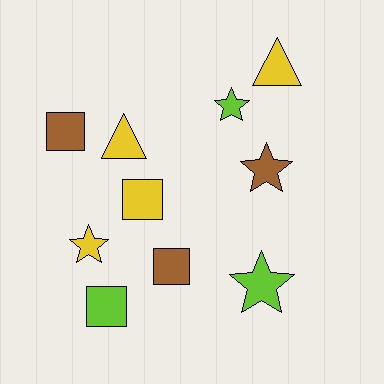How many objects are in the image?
There are 10 objects.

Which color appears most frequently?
Yellow, with 4 objects.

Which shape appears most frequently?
Square, with 4 objects.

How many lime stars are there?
There are 2 lime stars.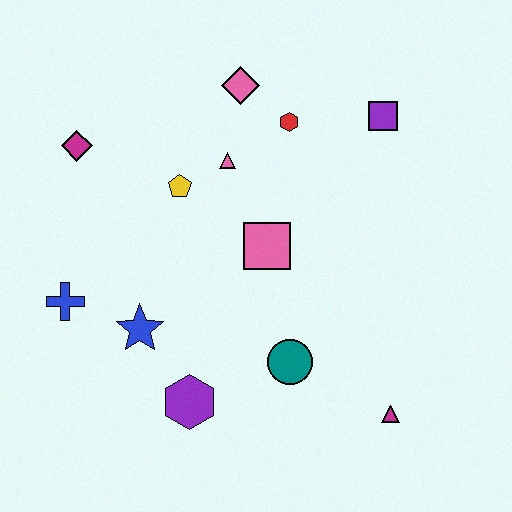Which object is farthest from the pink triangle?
The magenta triangle is farthest from the pink triangle.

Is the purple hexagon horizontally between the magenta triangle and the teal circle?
No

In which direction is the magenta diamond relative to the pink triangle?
The magenta diamond is to the left of the pink triangle.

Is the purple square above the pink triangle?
Yes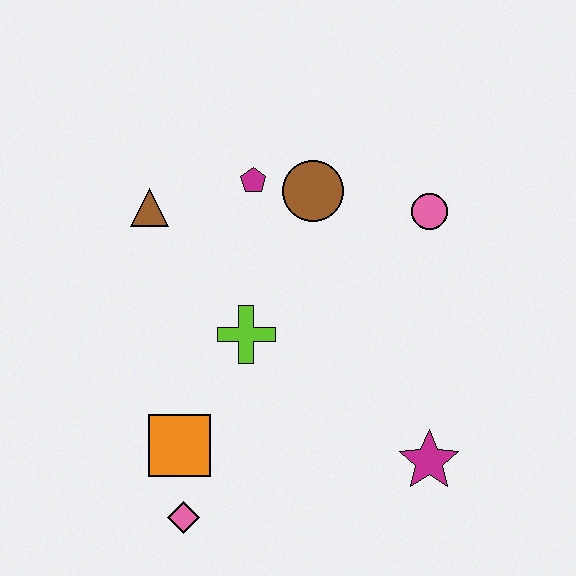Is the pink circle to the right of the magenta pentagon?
Yes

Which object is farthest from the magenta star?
The brown triangle is farthest from the magenta star.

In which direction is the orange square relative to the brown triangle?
The orange square is below the brown triangle.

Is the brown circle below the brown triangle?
No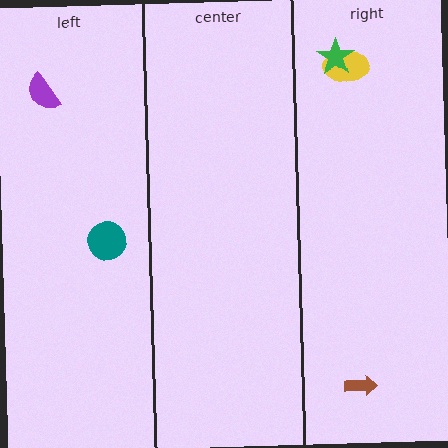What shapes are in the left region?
The purple semicircle, the teal circle.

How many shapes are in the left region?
2.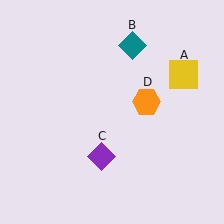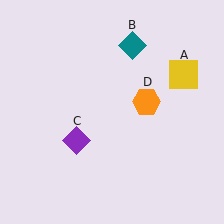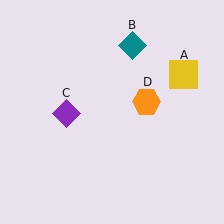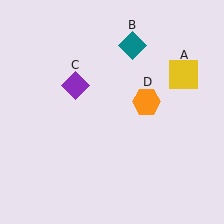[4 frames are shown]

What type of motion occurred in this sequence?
The purple diamond (object C) rotated clockwise around the center of the scene.